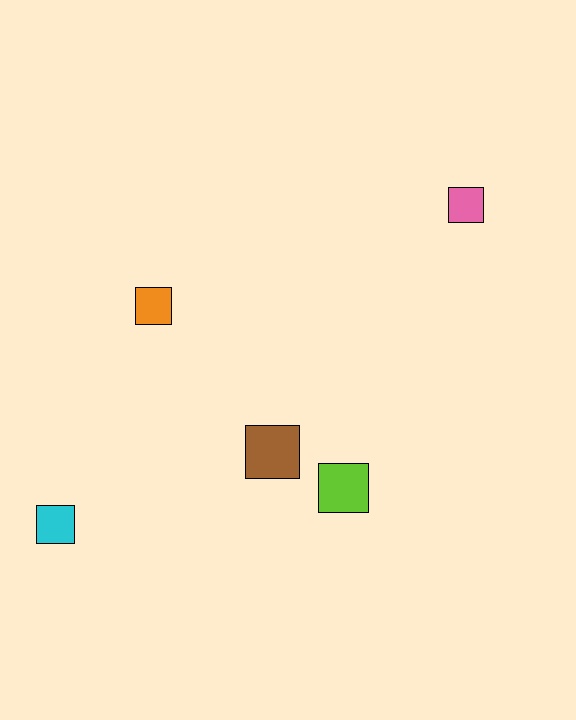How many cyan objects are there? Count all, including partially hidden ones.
There is 1 cyan object.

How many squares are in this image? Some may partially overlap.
There are 5 squares.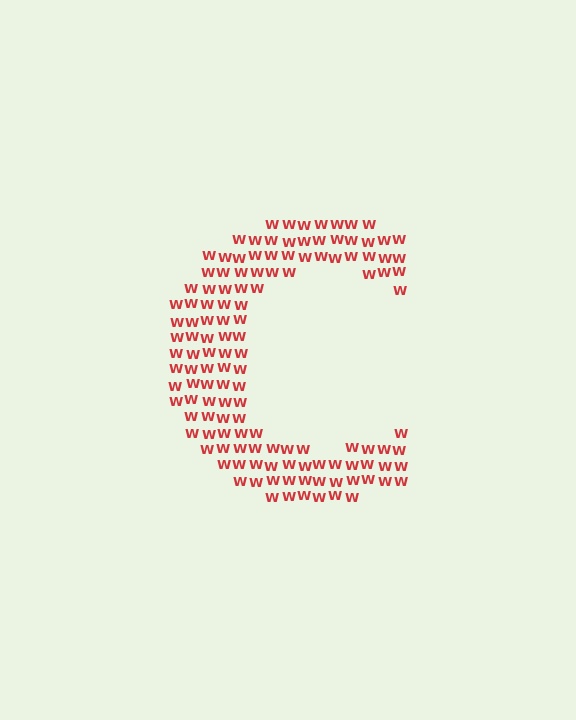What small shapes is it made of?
It is made of small letter W's.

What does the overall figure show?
The overall figure shows the letter C.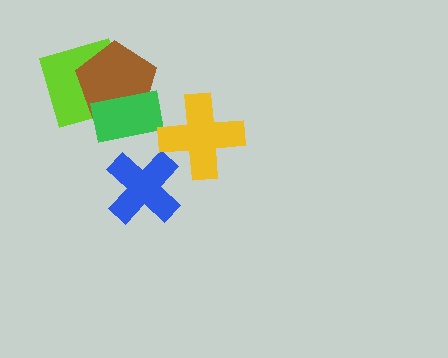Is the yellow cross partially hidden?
No, no other shape covers it.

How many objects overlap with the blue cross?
0 objects overlap with the blue cross.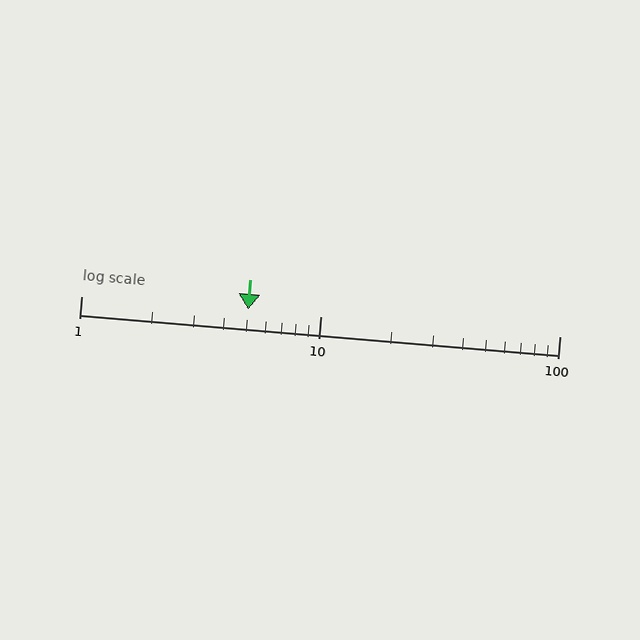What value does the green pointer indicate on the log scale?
The pointer indicates approximately 5.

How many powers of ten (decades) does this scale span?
The scale spans 2 decades, from 1 to 100.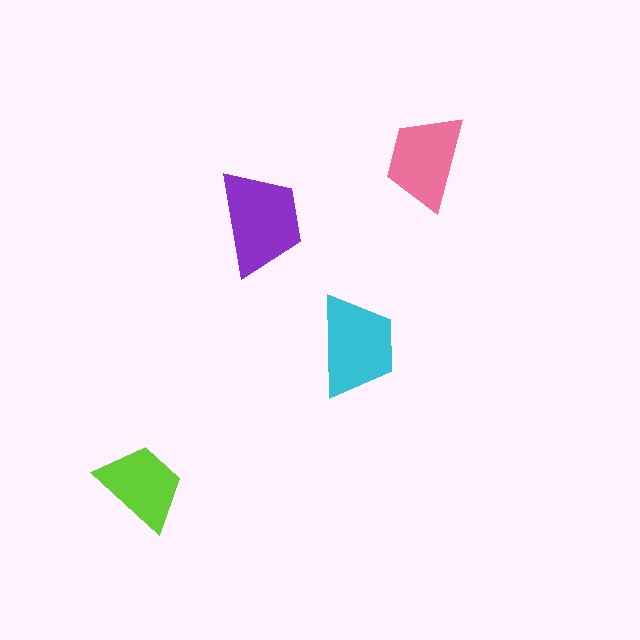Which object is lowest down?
The lime trapezoid is bottommost.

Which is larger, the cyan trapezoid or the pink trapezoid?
The cyan one.